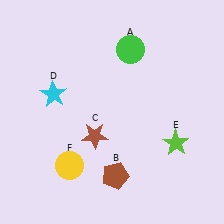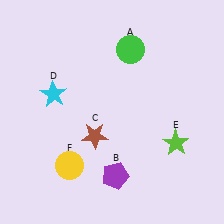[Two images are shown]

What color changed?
The pentagon (B) changed from brown in Image 1 to purple in Image 2.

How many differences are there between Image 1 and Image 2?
There is 1 difference between the two images.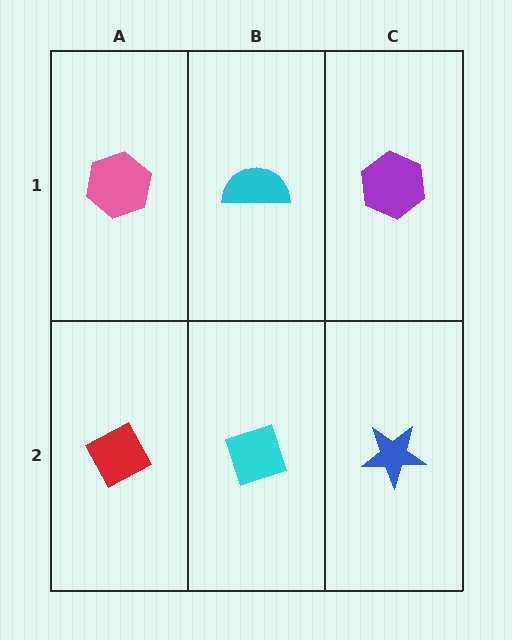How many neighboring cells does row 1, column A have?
2.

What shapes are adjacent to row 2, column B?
A cyan semicircle (row 1, column B), a red diamond (row 2, column A), a blue star (row 2, column C).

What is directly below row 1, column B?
A cyan diamond.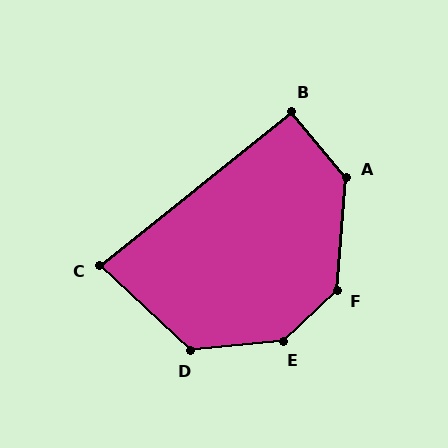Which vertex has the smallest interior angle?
C, at approximately 82 degrees.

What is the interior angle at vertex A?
Approximately 135 degrees (obtuse).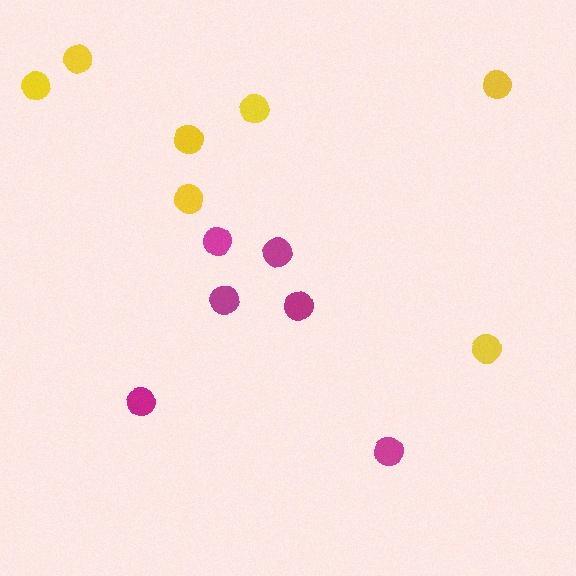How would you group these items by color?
There are 2 groups: one group of yellow circles (7) and one group of magenta circles (6).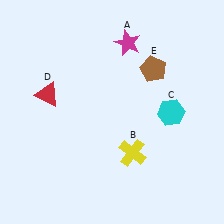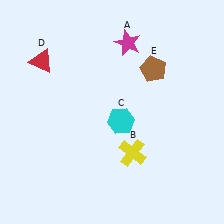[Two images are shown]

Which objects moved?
The objects that moved are: the cyan hexagon (C), the red triangle (D).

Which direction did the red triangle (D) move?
The red triangle (D) moved up.